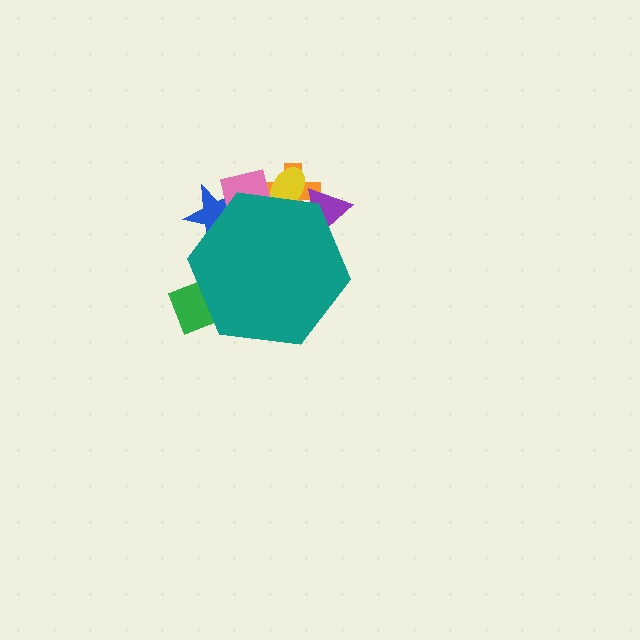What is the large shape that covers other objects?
A teal hexagon.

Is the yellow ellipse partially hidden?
Yes, the yellow ellipse is partially hidden behind the teal hexagon.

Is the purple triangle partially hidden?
Yes, the purple triangle is partially hidden behind the teal hexagon.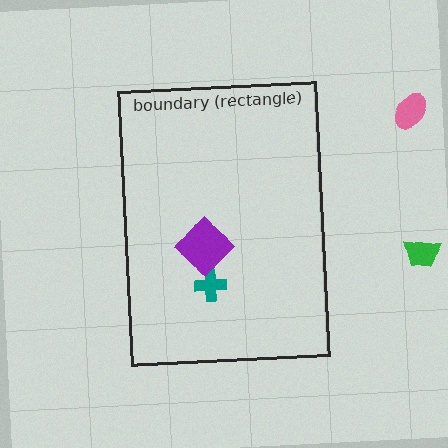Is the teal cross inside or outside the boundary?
Inside.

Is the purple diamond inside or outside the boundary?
Inside.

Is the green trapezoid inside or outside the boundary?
Outside.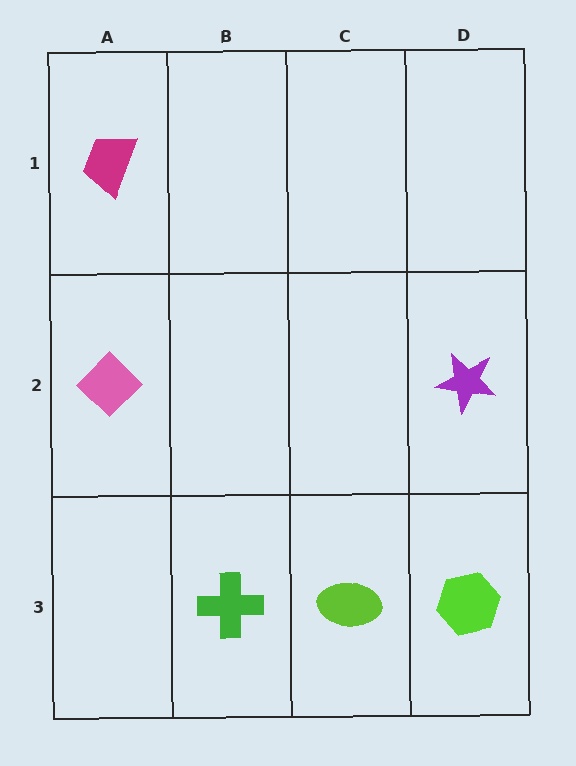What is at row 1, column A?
A magenta trapezoid.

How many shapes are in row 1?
1 shape.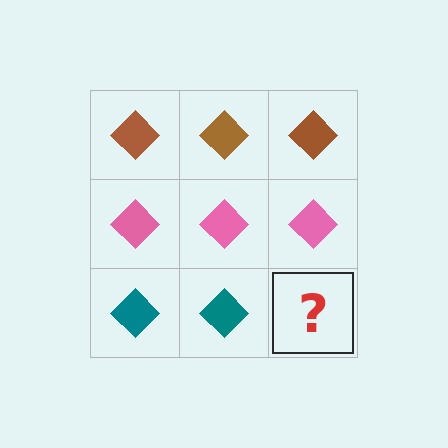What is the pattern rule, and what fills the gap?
The rule is that each row has a consistent color. The gap should be filled with a teal diamond.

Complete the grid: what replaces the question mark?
The question mark should be replaced with a teal diamond.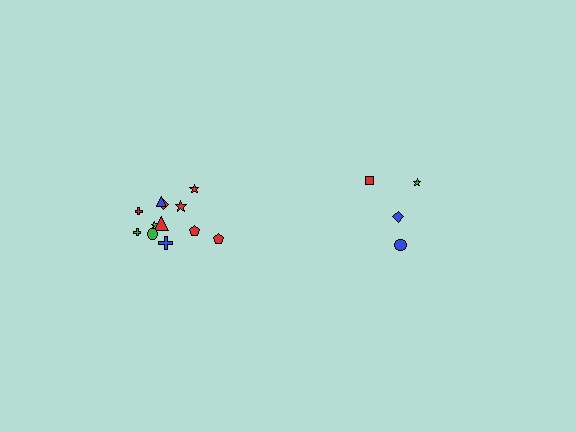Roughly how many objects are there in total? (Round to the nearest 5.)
Roughly 15 objects in total.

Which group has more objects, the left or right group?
The left group.